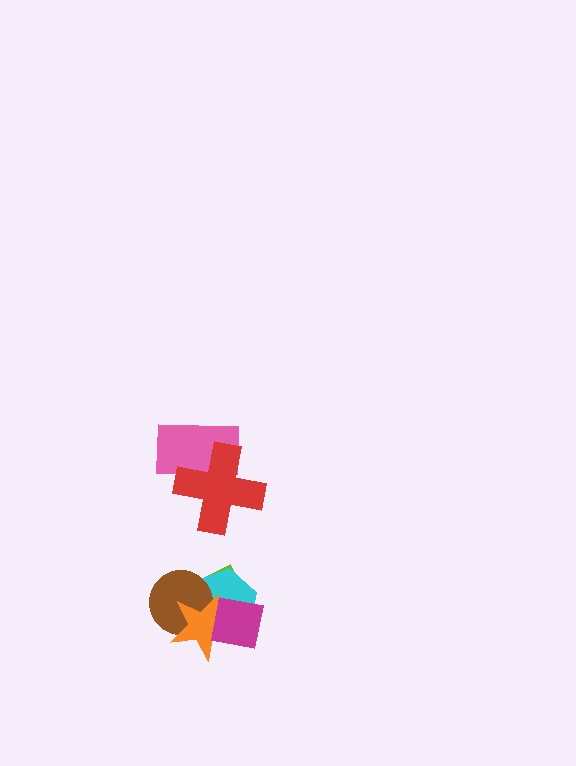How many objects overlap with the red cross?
1 object overlaps with the red cross.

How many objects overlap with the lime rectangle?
4 objects overlap with the lime rectangle.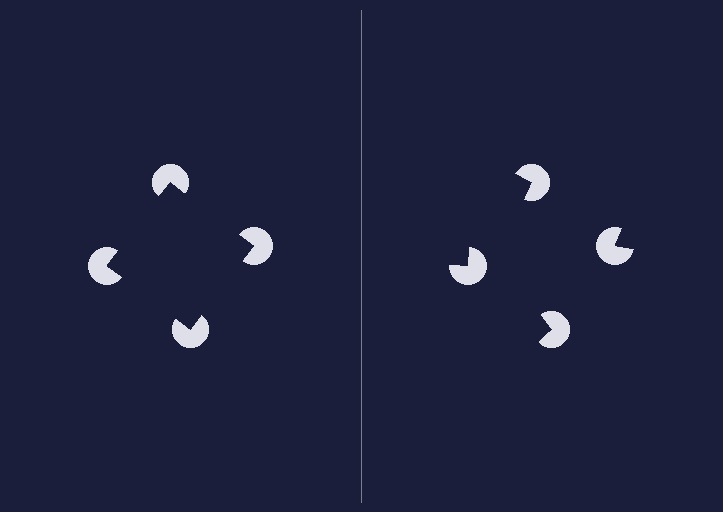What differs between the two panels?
The pac-man discs are positioned identically on both sides; only the wedge orientations differ. On the left they align to a square; on the right they are misaligned.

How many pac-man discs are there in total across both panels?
8 — 4 on each side.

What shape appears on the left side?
An illusory square.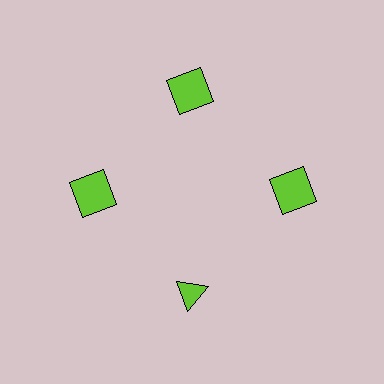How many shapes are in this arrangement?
There are 4 shapes arranged in a ring pattern.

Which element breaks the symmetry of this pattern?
The lime triangle at roughly the 6 o'clock position breaks the symmetry. All other shapes are lime squares.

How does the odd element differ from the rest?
It has a different shape: triangle instead of square.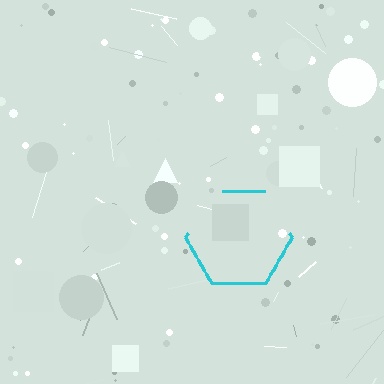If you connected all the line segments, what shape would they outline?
They would outline a hexagon.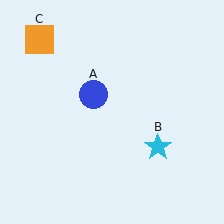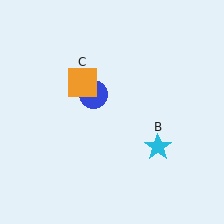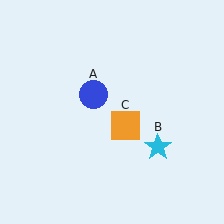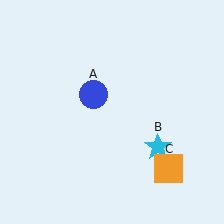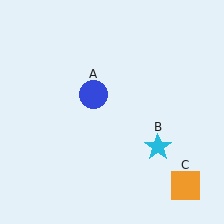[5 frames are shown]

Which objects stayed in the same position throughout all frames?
Blue circle (object A) and cyan star (object B) remained stationary.